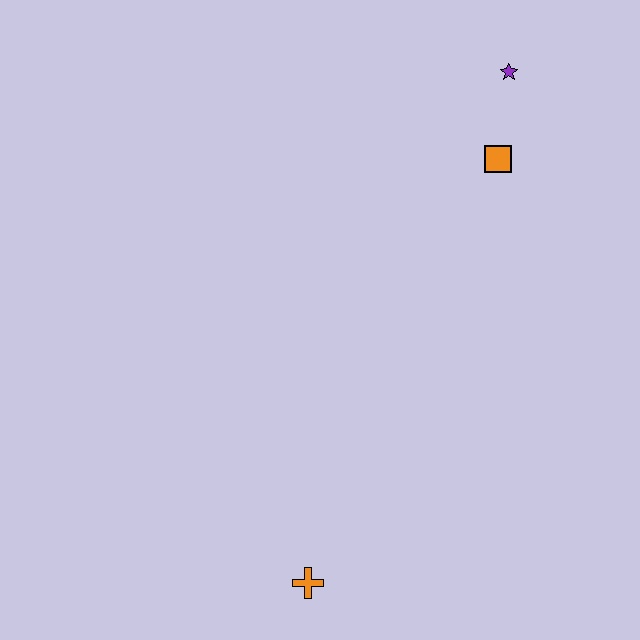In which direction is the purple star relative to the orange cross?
The purple star is above the orange cross.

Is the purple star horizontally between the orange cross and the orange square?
No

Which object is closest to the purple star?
The orange square is closest to the purple star.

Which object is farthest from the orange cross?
The purple star is farthest from the orange cross.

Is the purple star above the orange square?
Yes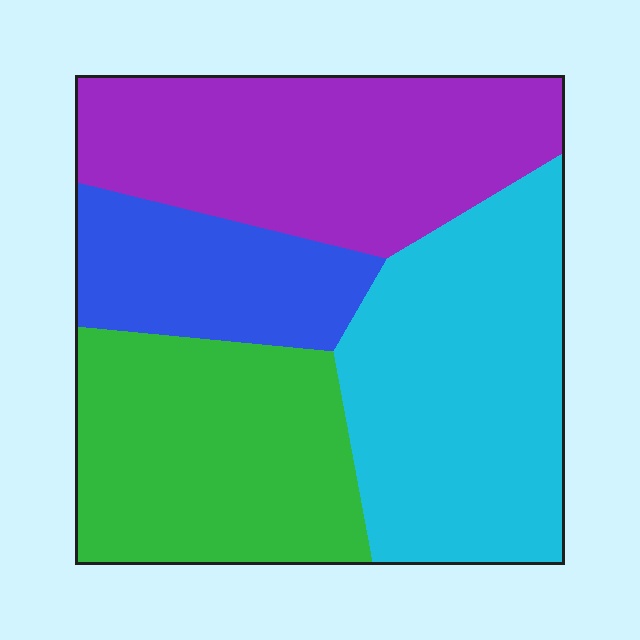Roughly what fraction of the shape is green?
Green covers around 25% of the shape.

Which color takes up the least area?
Blue, at roughly 15%.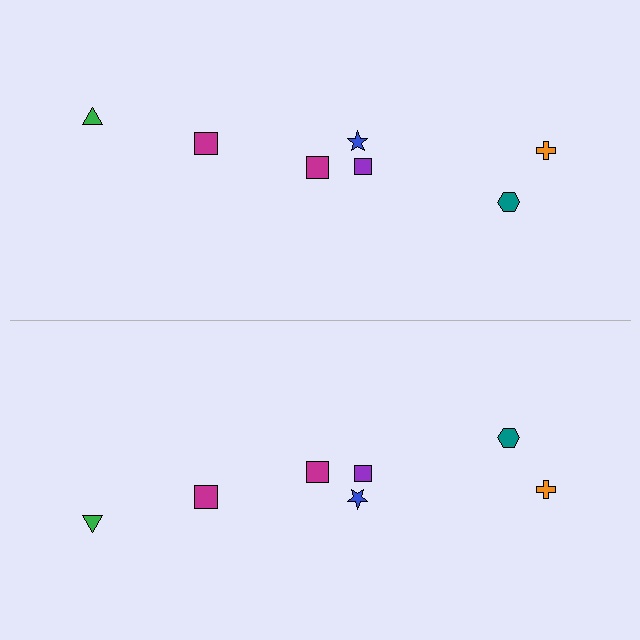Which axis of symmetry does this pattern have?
The pattern has a horizontal axis of symmetry running through the center of the image.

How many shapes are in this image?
There are 14 shapes in this image.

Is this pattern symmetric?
Yes, this pattern has bilateral (reflection) symmetry.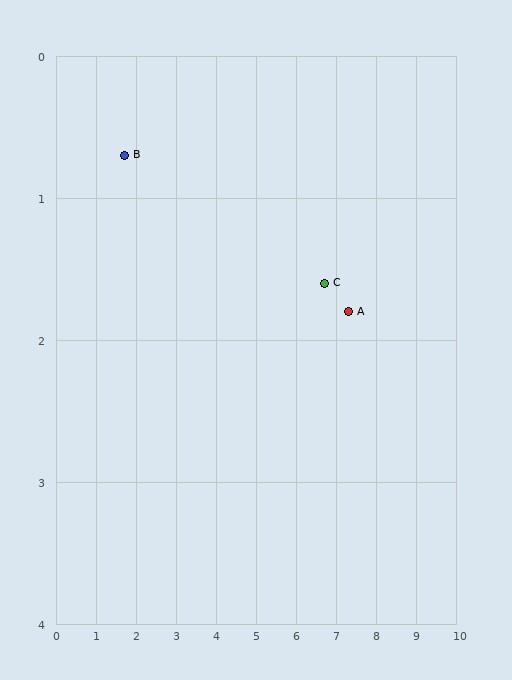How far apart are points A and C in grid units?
Points A and C are about 0.6 grid units apart.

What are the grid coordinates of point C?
Point C is at approximately (6.7, 1.6).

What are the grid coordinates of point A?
Point A is at approximately (7.3, 1.8).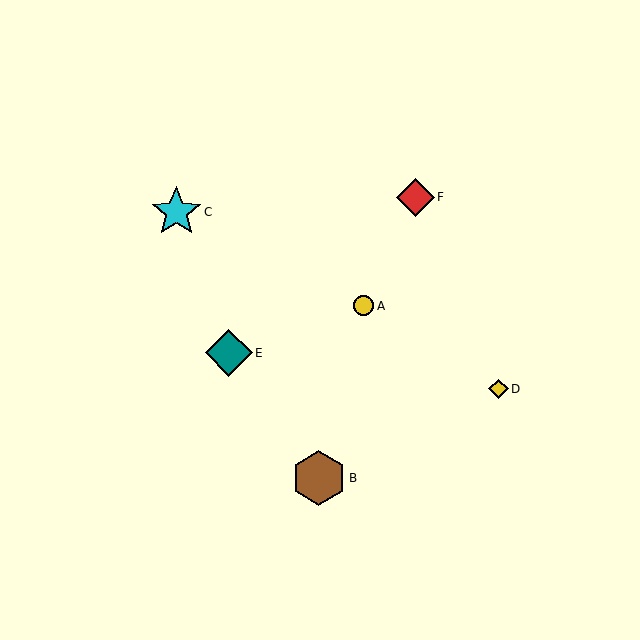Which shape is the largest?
The brown hexagon (labeled B) is the largest.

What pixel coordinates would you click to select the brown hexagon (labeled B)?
Click at (319, 478) to select the brown hexagon B.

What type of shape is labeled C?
Shape C is a cyan star.